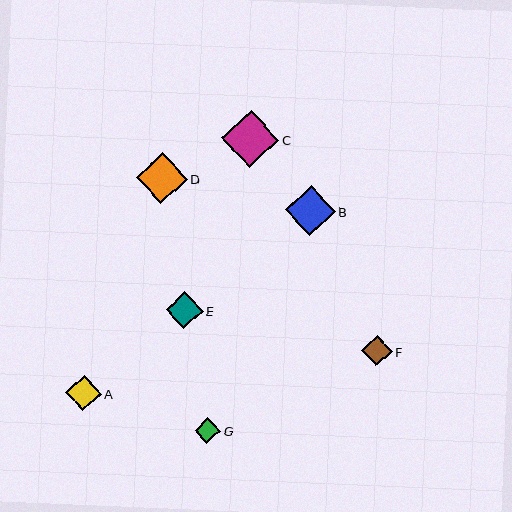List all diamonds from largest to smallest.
From largest to smallest: C, D, B, E, A, F, G.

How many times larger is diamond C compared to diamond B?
Diamond C is approximately 1.2 times the size of diamond B.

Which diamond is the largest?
Diamond C is the largest with a size of approximately 58 pixels.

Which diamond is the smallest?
Diamond G is the smallest with a size of approximately 26 pixels.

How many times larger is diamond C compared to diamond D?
Diamond C is approximately 1.1 times the size of diamond D.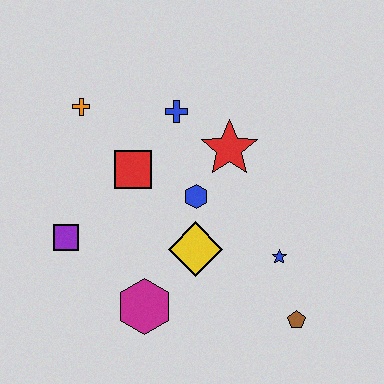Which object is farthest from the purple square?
The brown pentagon is farthest from the purple square.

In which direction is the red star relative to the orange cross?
The red star is to the right of the orange cross.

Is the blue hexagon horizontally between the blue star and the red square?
Yes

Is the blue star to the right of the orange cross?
Yes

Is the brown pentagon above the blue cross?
No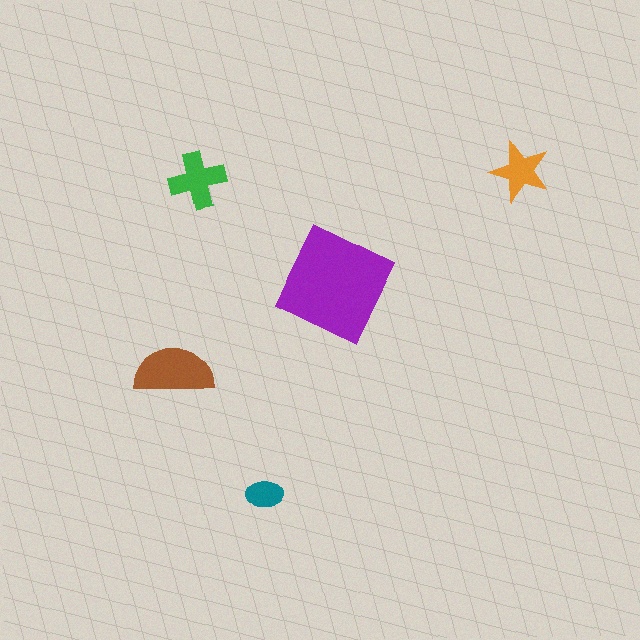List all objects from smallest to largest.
The teal ellipse, the orange star, the green cross, the brown semicircle, the purple square.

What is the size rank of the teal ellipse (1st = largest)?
5th.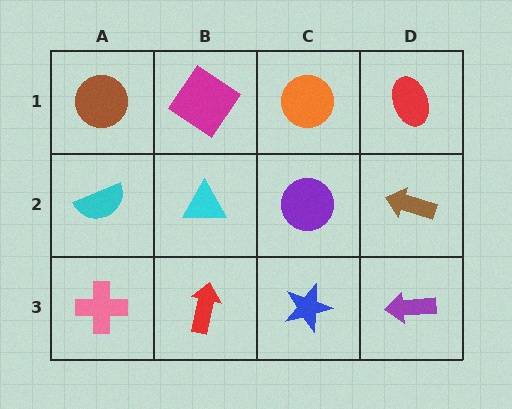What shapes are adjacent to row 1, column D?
A brown arrow (row 2, column D), an orange circle (row 1, column C).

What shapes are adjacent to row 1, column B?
A cyan triangle (row 2, column B), a brown circle (row 1, column A), an orange circle (row 1, column C).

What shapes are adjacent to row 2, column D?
A red ellipse (row 1, column D), a purple arrow (row 3, column D), a purple circle (row 2, column C).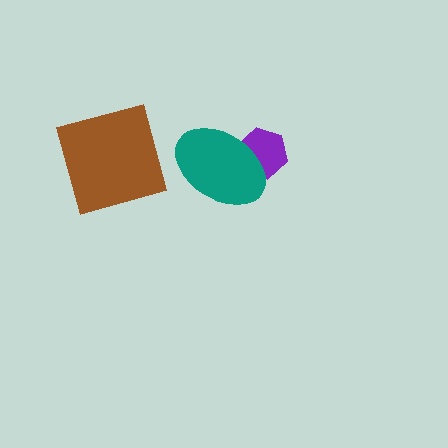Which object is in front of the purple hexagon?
The teal ellipse is in front of the purple hexagon.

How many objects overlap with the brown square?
0 objects overlap with the brown square.